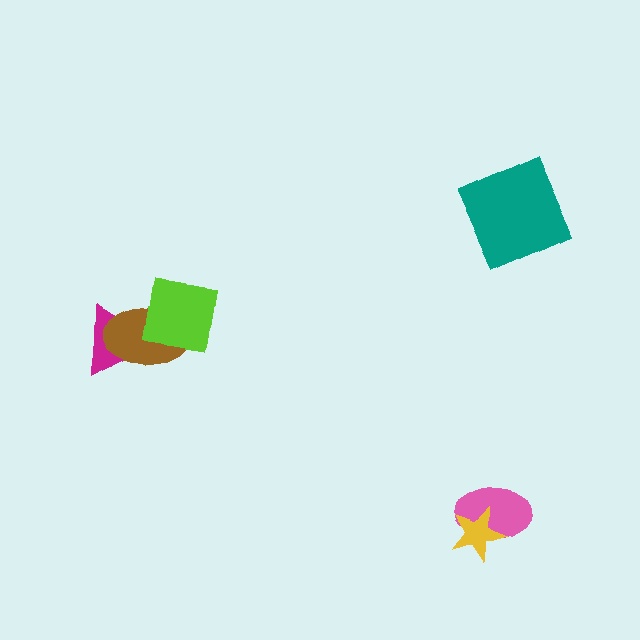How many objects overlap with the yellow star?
1 object overlaps with the yellow star.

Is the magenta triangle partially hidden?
Yes, it is partially covered by another shape.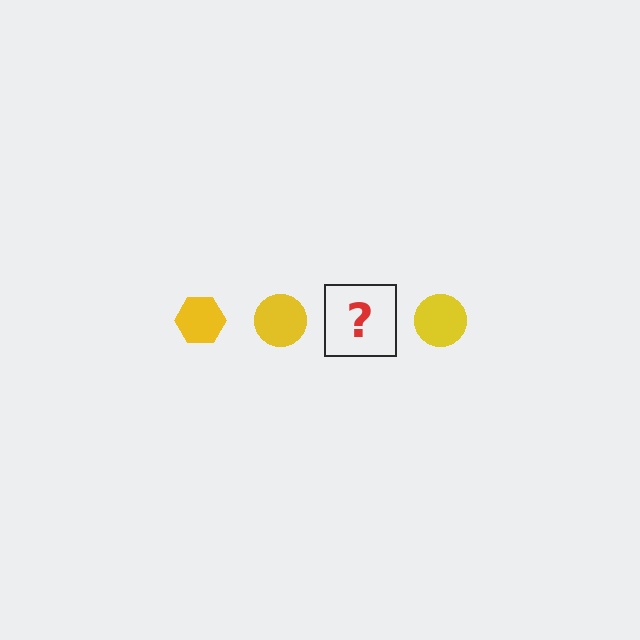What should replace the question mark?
The question mark should be replaced with a yellow hexagon.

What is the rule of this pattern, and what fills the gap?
The rule is that the pattern cycles through hexagon, circle shapes in yellow. The gap should be filled with a yellow hexagon.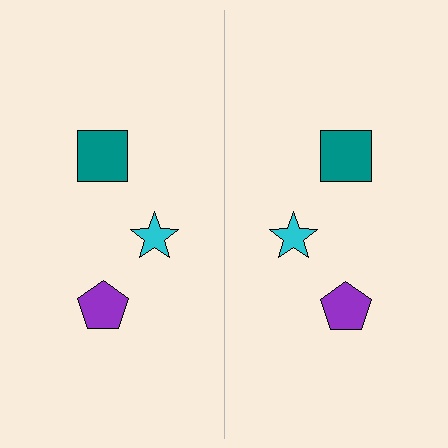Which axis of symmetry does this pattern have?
The pattern has a vertical axis of symmetry running through the center of the image.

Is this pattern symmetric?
Yes, this pattern has bilateral (reflection) symmetry.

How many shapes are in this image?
There are 6 shapes in this image.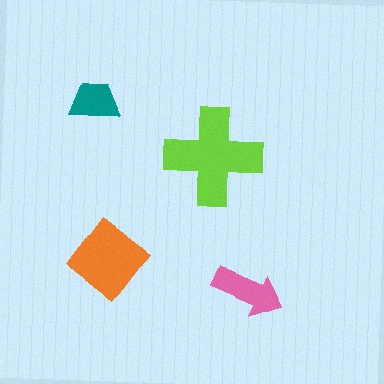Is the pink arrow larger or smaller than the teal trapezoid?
Larger.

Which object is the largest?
The lime cross.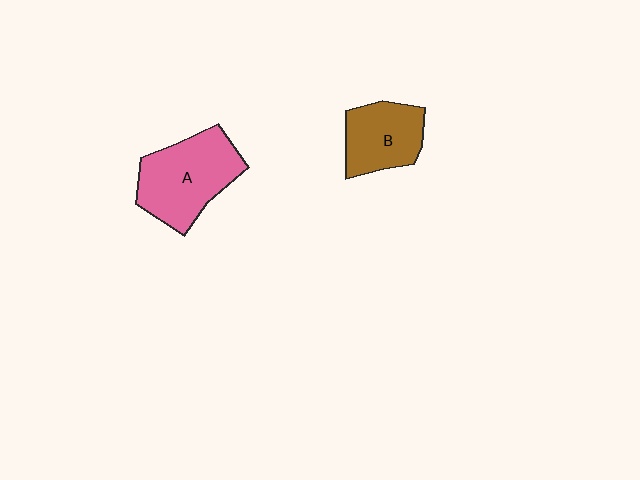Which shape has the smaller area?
Shape B (brown).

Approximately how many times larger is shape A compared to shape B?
Approximately 1.4 times.